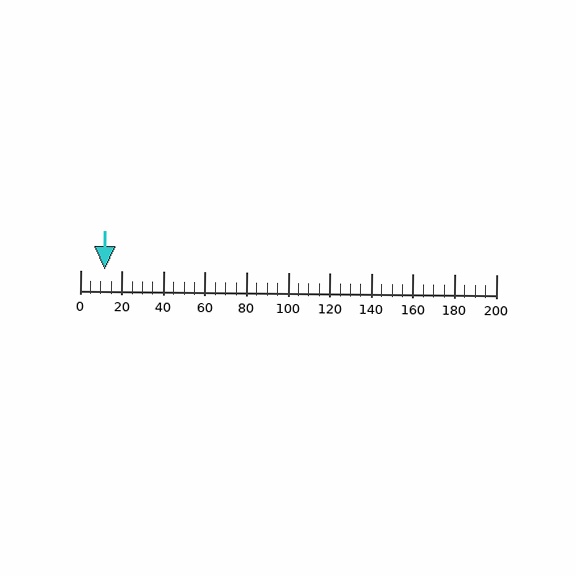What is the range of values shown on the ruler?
The ruler shows values from 0 to 200.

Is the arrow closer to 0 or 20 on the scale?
The arrow is closer to 20.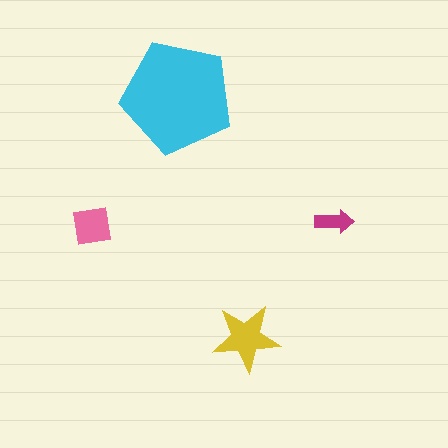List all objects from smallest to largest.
The magenta arrow, the pink square, the yellow star, the cyan pentagon.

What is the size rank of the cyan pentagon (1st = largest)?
1st.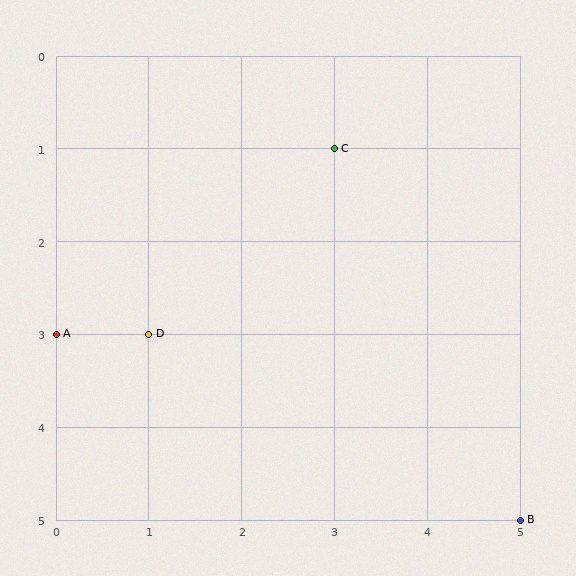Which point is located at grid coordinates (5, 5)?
Point B is at (5, 5).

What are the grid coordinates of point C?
Point C is at grid coordinates (3, 1).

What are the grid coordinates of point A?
Point A is at grid coordinates (0, 3).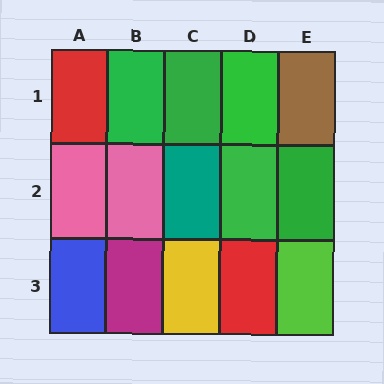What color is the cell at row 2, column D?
Green.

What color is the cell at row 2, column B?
Pink.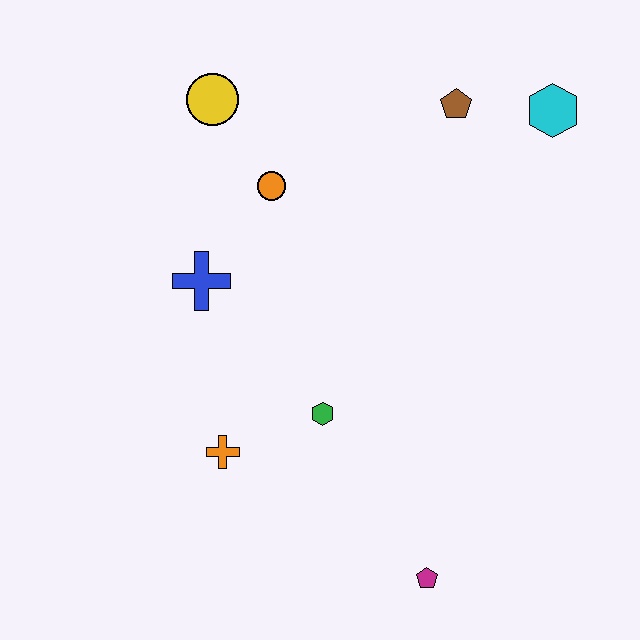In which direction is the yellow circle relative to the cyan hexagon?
The yellow circle is to the left of the cyan hexagon.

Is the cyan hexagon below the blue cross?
No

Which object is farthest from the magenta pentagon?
The yellow circle is farthest from the magenta pentagon.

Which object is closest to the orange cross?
The green hexagon is closest to the orange cross.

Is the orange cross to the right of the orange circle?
No